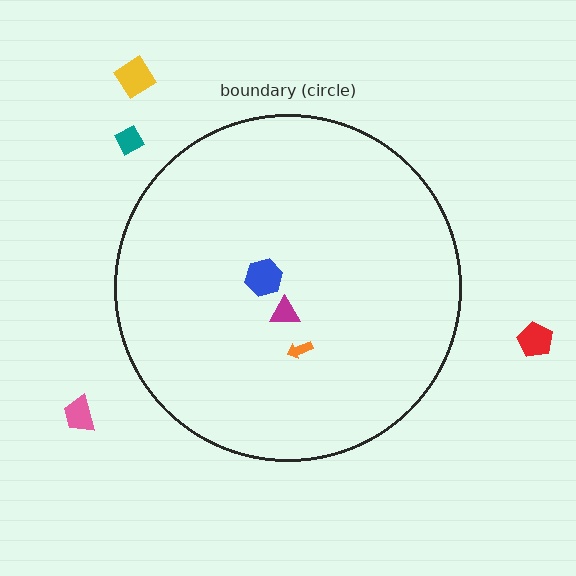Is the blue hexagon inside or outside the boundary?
Inside.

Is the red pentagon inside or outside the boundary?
Outside.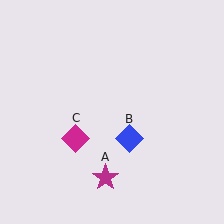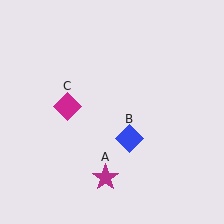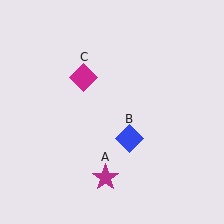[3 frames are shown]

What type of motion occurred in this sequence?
The magenta diamond (object C) rotated clockwise around the center of the scene.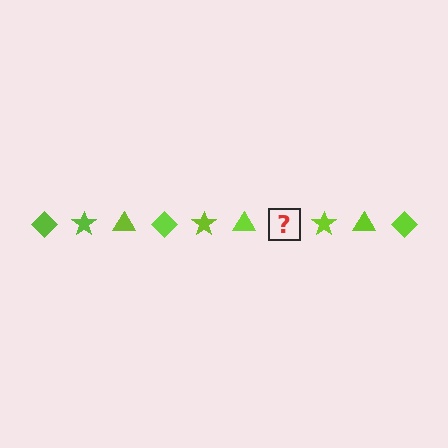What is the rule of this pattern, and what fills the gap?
The rule is that the pattern cycles through diamond, star, triangle shapes in lime. The gap should be filled with a lime diamond.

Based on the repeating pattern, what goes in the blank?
The blank should be a lime diamond.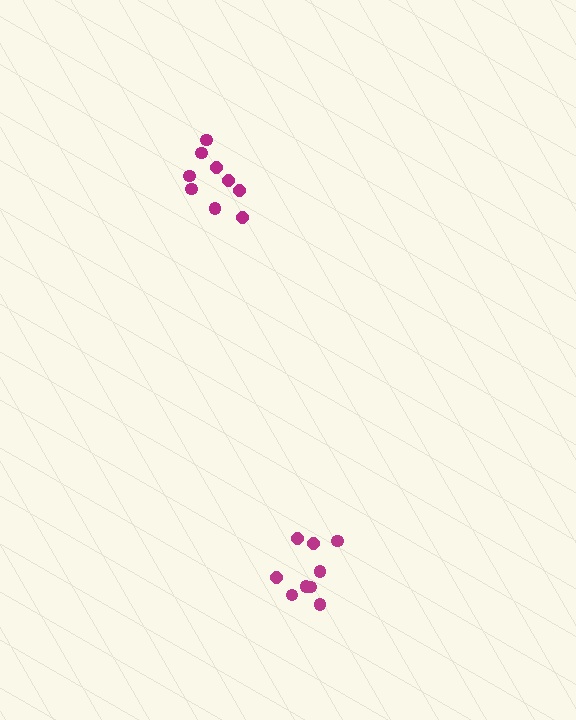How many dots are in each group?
Group 1: 9 dots, Group 2: 9 dots (18 total).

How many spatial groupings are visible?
There are 2 spatial groupings.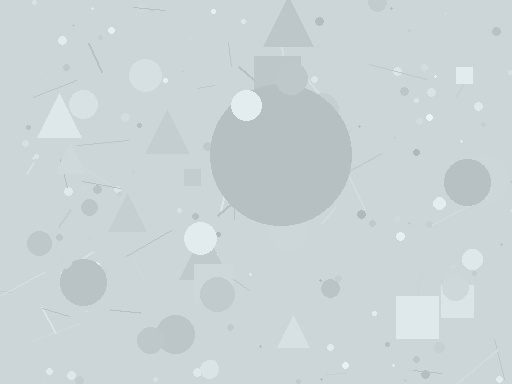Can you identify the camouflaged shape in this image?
The camouflaged shape is a circle.